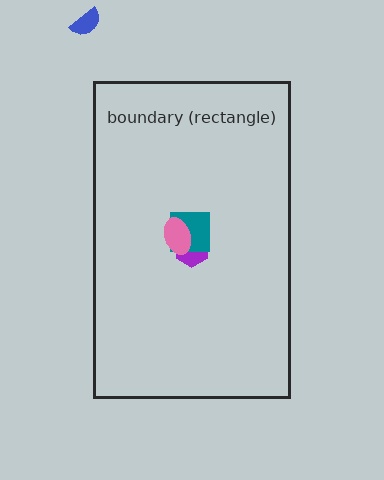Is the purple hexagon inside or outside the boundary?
Inside.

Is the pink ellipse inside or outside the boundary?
Inside.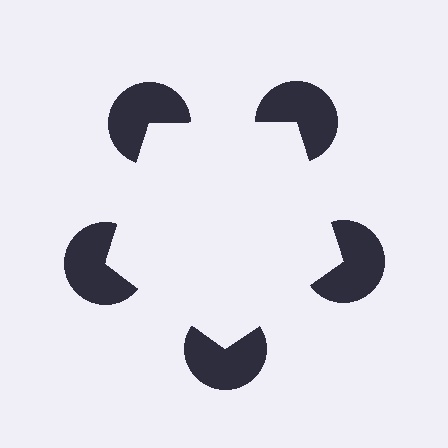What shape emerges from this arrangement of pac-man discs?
An illusory pentagon — its edges are inferred from the aligned wedge cuts in the pac-man discs, not physically drawn.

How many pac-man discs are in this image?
There are 5 — one at each vertex of the illusory pentagon.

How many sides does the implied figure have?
5 sides.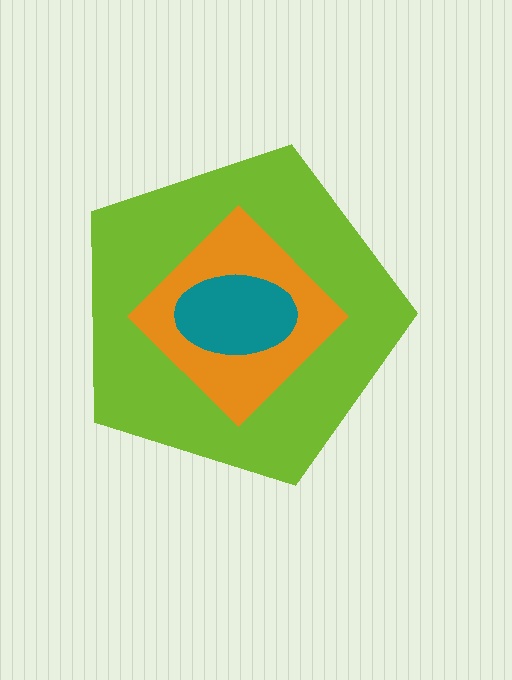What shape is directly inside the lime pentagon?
The orange diamond.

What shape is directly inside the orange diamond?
The teal ellipse.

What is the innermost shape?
The teal ellipse.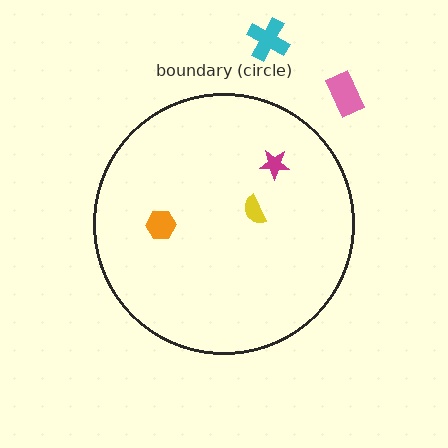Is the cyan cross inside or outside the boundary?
Outside.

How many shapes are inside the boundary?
3 inside, 2 outside.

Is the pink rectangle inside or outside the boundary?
Outside.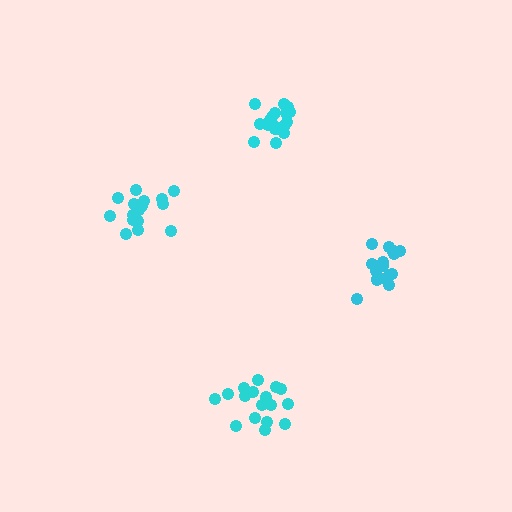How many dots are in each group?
Group 1: 16 dots, Group 2: 18 dots, Group 3: 17 dots, Group 4: 17 dots (68 total).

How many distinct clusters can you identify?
There are 4 distinct clusters.